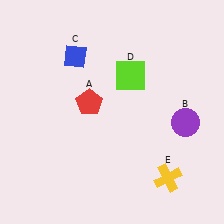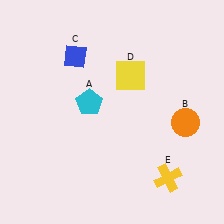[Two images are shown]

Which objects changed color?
A changed from red to cyan. B changed from purple to orange. D changed from lime to yellow.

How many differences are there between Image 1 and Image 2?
There are 3 differences between the two images.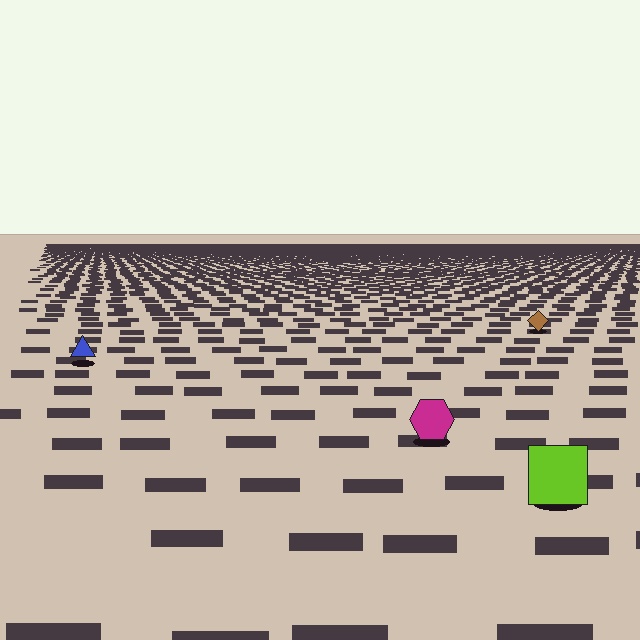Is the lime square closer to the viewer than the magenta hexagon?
Yes. The lime square is closer — you can tell from the texture gradient: the ground texture is coarser near it.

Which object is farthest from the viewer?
The brown diamond is farthest from the viewer. It appears smaller and the ground texture around it is denser.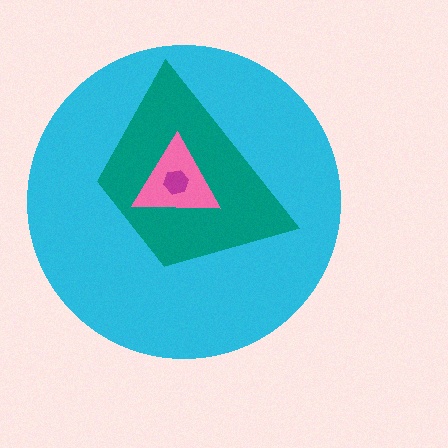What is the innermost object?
The magenta hexagon.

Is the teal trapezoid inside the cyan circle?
Yes.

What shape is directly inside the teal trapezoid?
The pink triangle.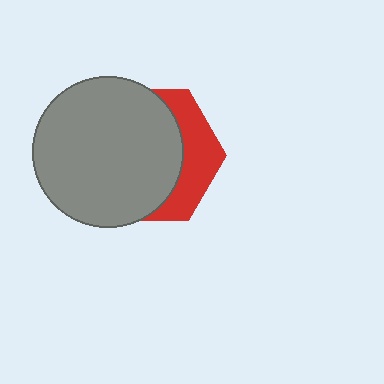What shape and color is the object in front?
The object in front is a gray circle.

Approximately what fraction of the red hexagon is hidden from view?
Roughly 69% of the red hexagon is hidden behind the gray circle.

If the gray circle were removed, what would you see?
You would see the complete red hexagon.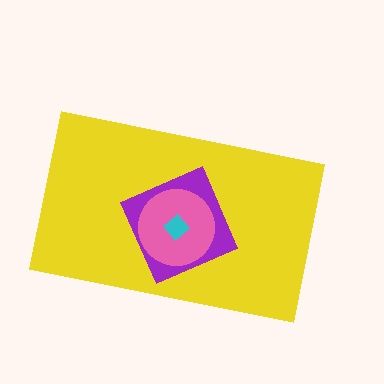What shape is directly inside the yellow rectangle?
The purple diamond.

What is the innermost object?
The cyan diamond.